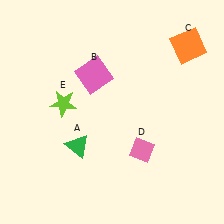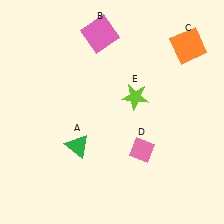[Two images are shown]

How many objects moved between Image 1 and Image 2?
2 objects moved between the two images.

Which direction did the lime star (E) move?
The lime star (E) moved right.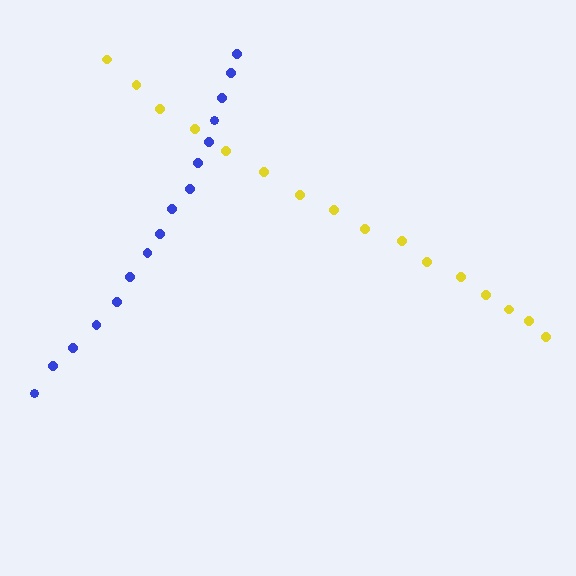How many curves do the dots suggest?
There are 2 distinct paths.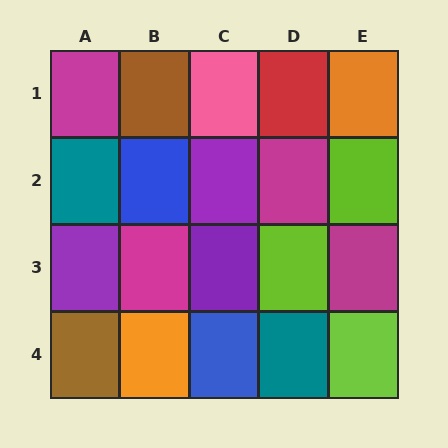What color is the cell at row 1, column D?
Red.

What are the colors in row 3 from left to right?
Purple, magenta, purple, lime, magenta.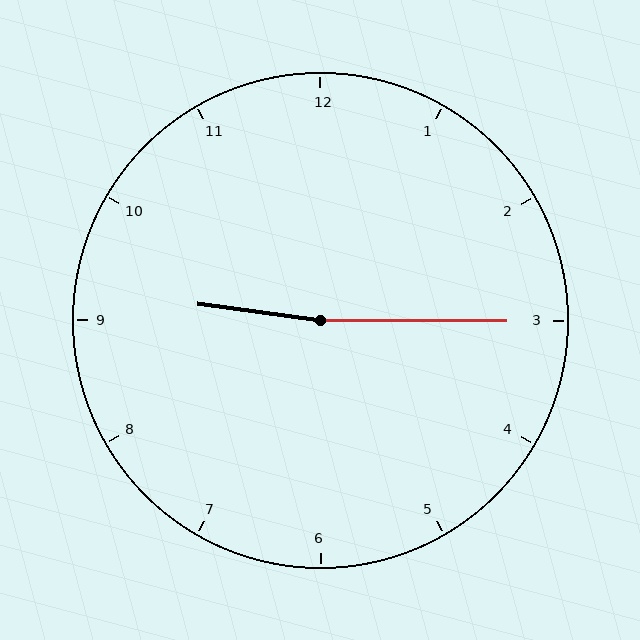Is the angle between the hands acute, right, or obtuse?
It is obtuse.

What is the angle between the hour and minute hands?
Approximately 172 degrees.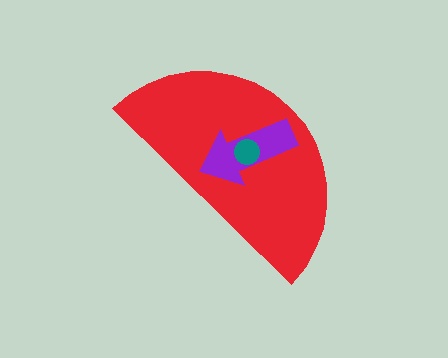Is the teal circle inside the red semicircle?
Yes.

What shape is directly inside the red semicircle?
The purple arrow.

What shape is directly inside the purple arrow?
The teal circle.